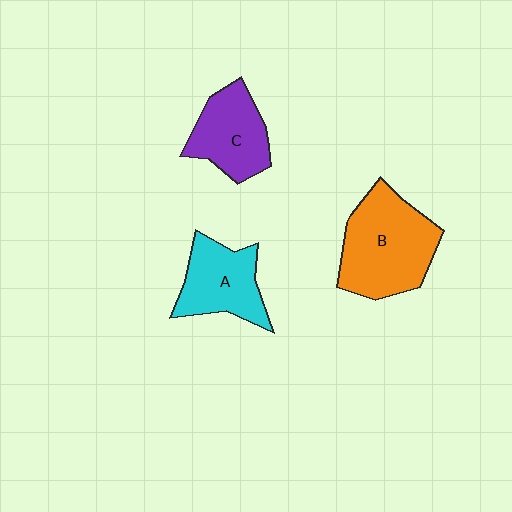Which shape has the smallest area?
Shape C (purple).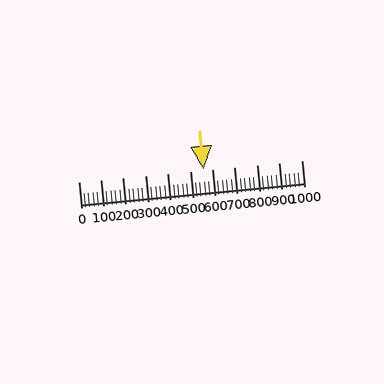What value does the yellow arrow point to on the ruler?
The yellow arrow points to approximately 560.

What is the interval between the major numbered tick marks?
The major tick marks are spaced 100 units apart.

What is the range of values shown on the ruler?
The ruler shows values from 0 to 1000.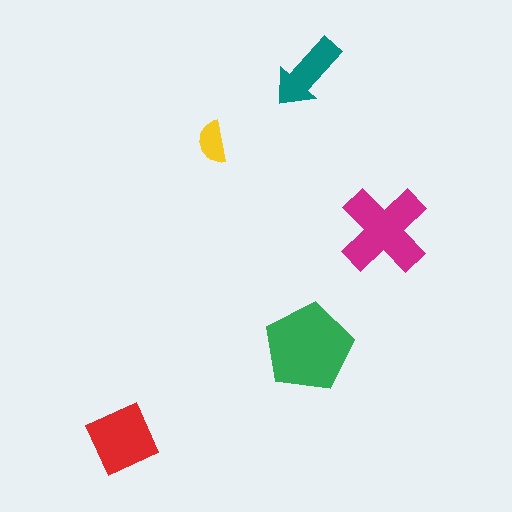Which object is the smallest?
The yellow semicircle.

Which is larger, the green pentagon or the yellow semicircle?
The green pentagon.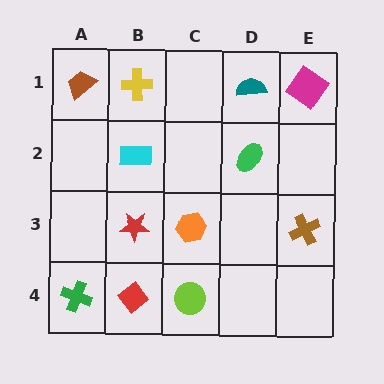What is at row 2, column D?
A green ellipse.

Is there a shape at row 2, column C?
No, that cell is empty.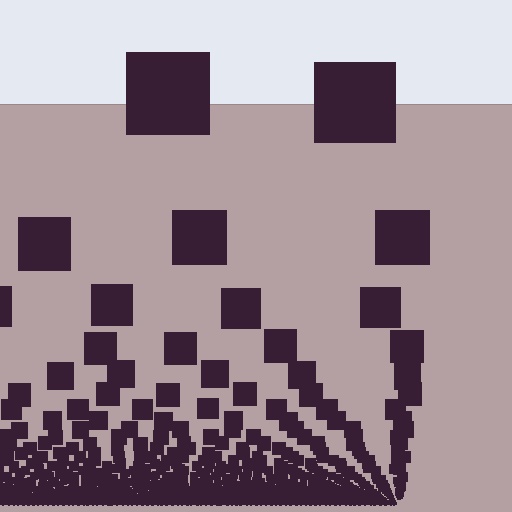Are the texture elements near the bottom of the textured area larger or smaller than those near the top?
Smaller. The gradient is inverted — elements near the bottom are smaller and denser.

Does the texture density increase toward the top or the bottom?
Density increases toward the bottom.